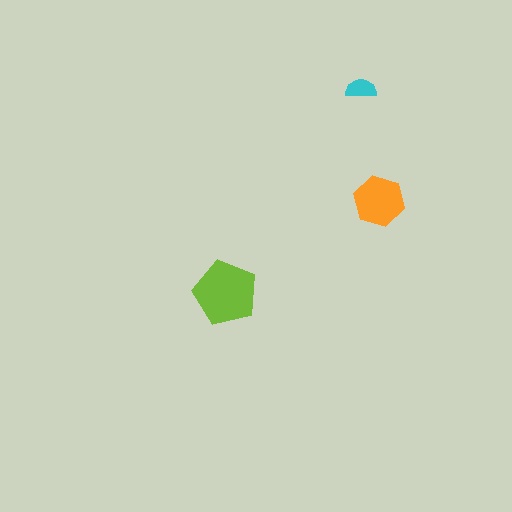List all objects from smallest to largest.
The cyan semicircle, the orange hexagon, the lime pentagon.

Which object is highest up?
The cyan semicircle is topmost.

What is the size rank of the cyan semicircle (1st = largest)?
3rd.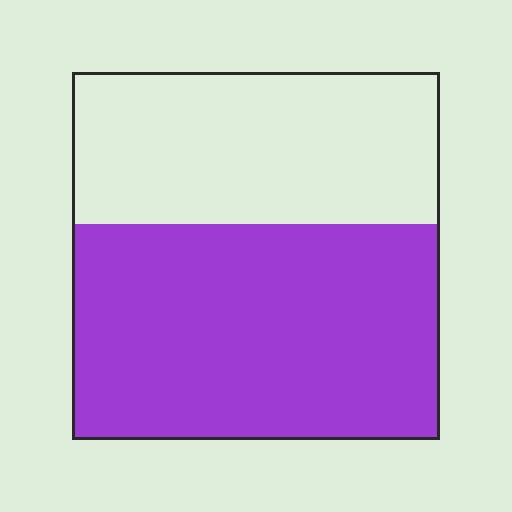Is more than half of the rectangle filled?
Yes.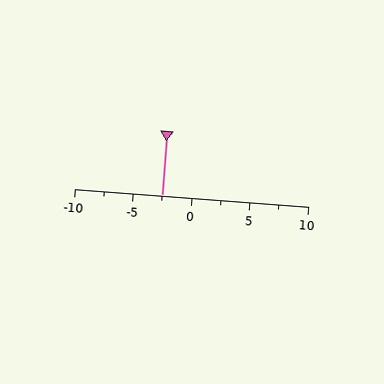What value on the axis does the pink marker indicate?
The marker indicates approximately -2.5.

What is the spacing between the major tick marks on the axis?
The major ticks are spaced 5 apart.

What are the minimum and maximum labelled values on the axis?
The axis runs from -10 to 10.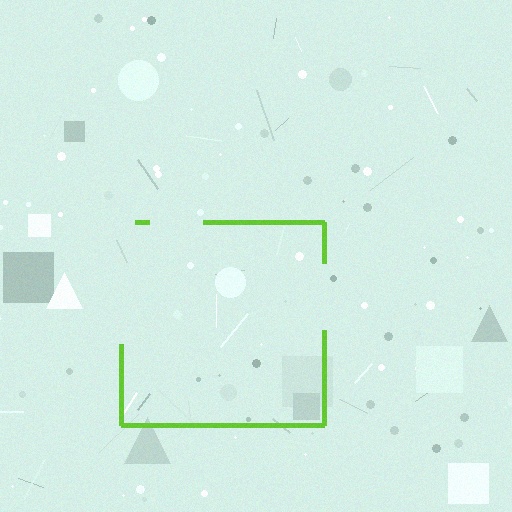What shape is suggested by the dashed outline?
The dashed outline suggests a square.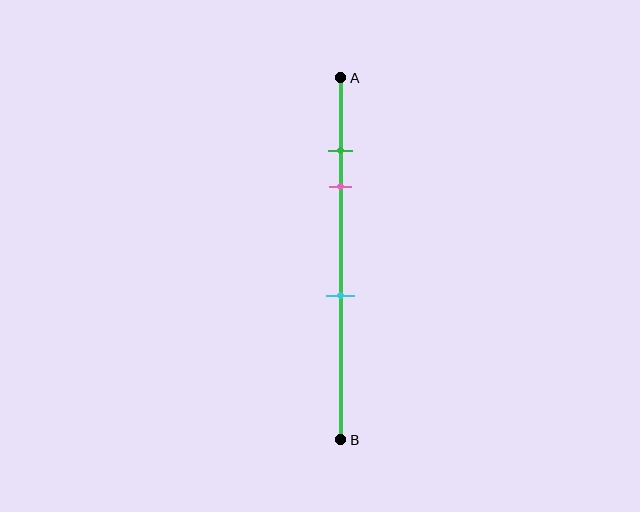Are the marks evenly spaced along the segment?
No, the marks are not evenly spaced.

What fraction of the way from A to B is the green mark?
The green mark is approximately 20% (0.2) of the way from A to B.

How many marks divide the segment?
There are 3 marks dividing the segment.